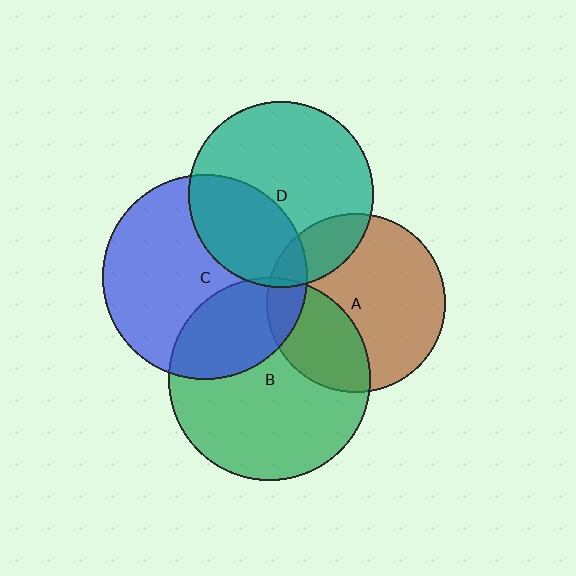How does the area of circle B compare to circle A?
Approximately 1.3 times.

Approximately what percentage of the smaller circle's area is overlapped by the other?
Approximately 5%.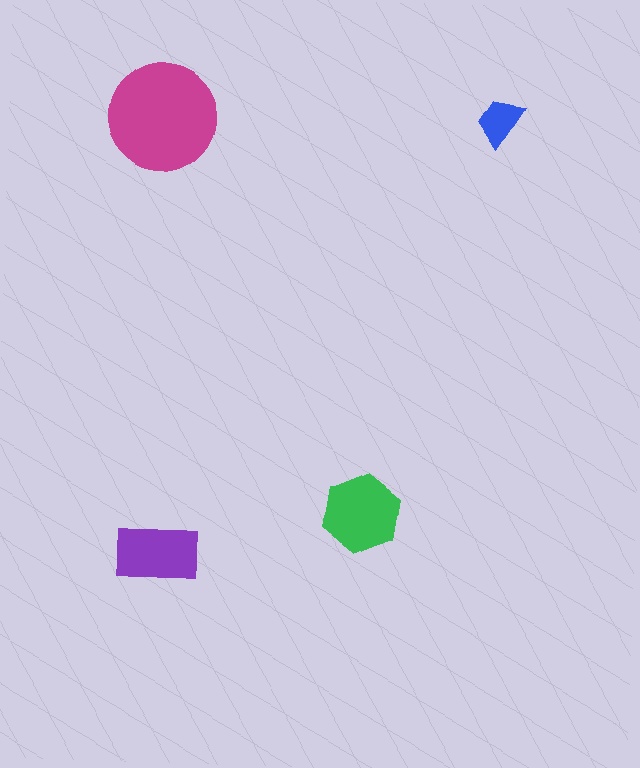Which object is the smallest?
The blue trapezoid.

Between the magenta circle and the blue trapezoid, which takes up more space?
The magenta circle.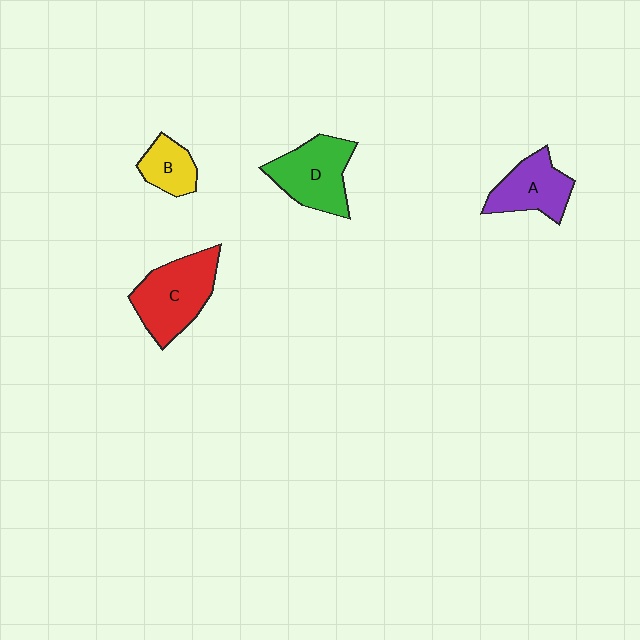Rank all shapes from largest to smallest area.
From largest to smallest: C (red), D (green), A (purple), B (yellow).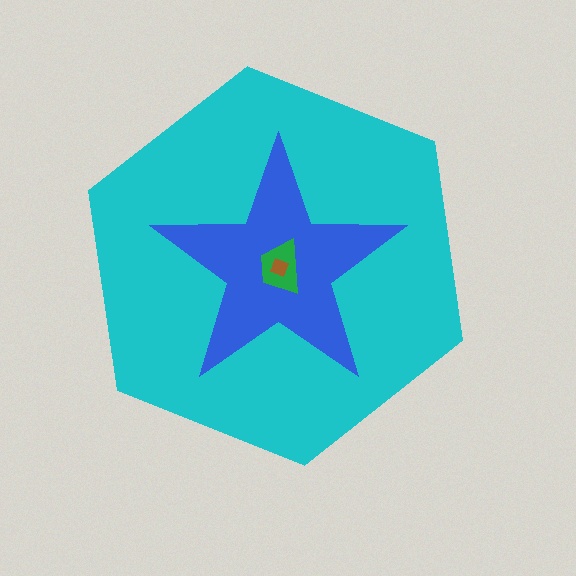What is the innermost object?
The brown square.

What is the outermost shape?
The cyan hexagon.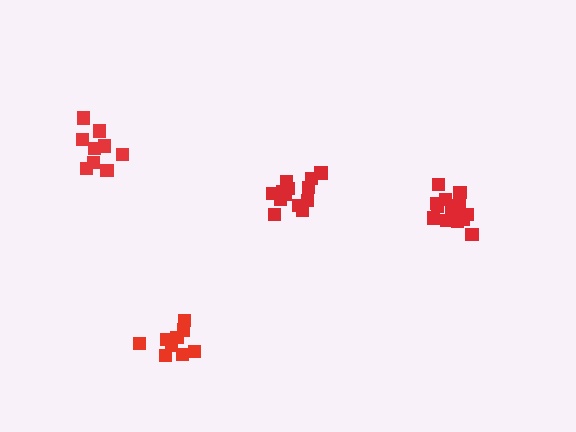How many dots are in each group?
Group 1: 9 dots, Group 2: 13 dots, Group 3: 9 dots, Group 4: 14 dots (45 total).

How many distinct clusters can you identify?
There are 4 distinct clusters.